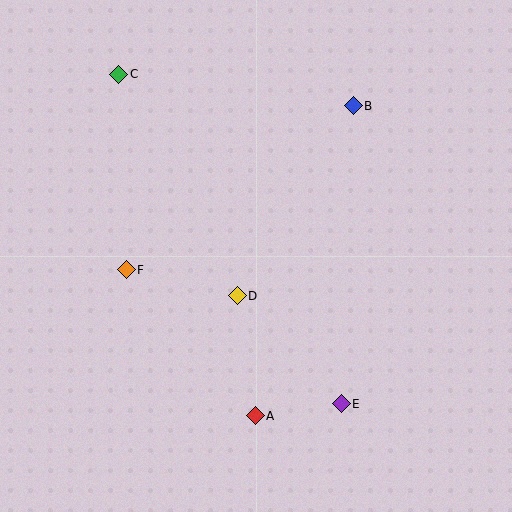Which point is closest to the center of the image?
Point D at (237, 296) is closest to the center.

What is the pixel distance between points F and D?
The distance between F and D is 114 pixels.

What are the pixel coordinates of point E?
Point E is at (341, 404).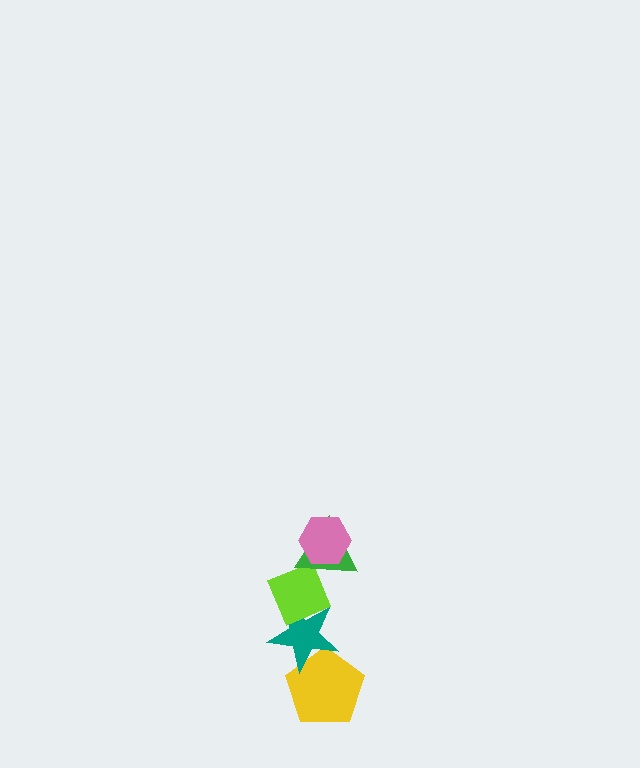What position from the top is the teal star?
The teal star is 4th from the top.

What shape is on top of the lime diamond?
The green triangle is on top of the lime diamond.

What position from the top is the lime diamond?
The lime diamond is 3rd from the top.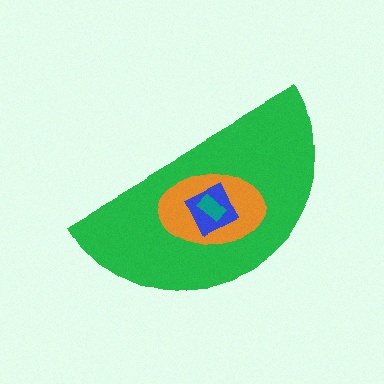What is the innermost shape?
The teal rectangle.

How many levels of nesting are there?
4.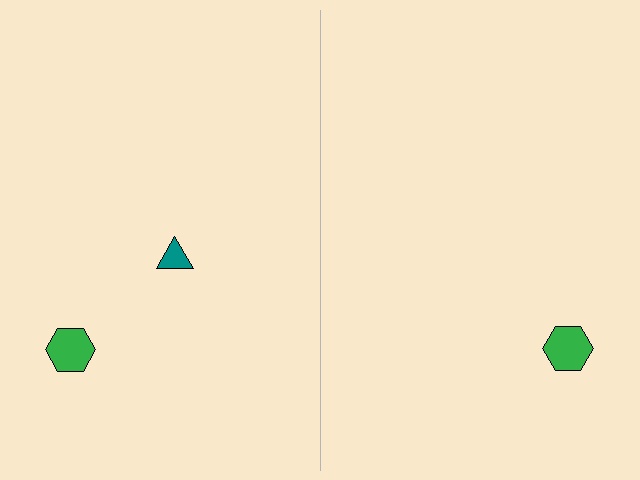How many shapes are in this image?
There are 3 shapes in this image.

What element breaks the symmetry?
A teal triangle is missing from the right side.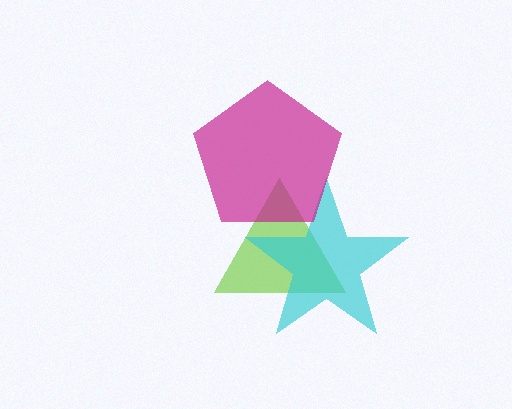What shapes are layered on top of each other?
The layered shapes are: a lime triangle, a cyan star, a magenta pentagon.